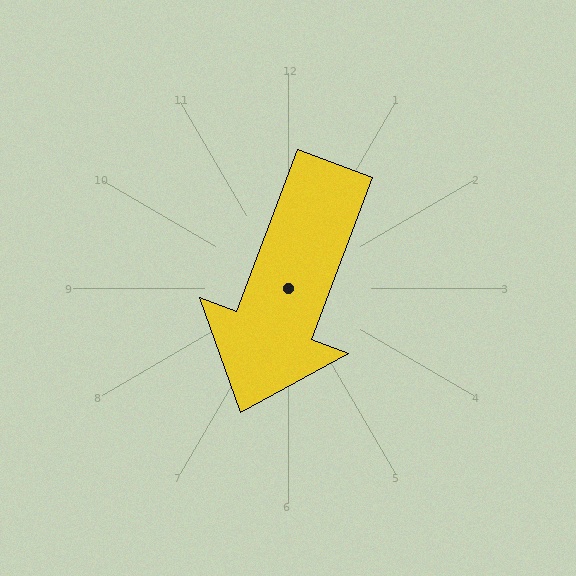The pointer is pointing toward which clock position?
Roughly 7 o'clock.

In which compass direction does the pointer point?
South.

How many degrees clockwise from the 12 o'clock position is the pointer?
Approximately 201 degrees.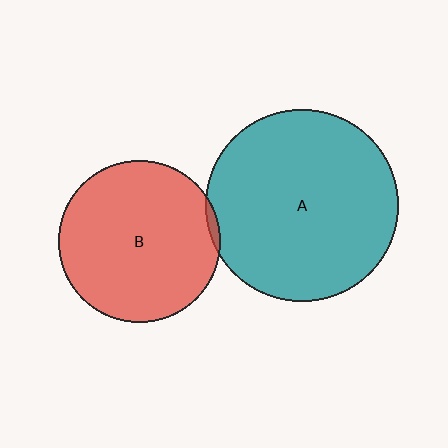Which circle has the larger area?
Circle A (teal).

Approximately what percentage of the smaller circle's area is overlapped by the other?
Approximately 5%.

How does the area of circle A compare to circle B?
Approximately 1.4 times.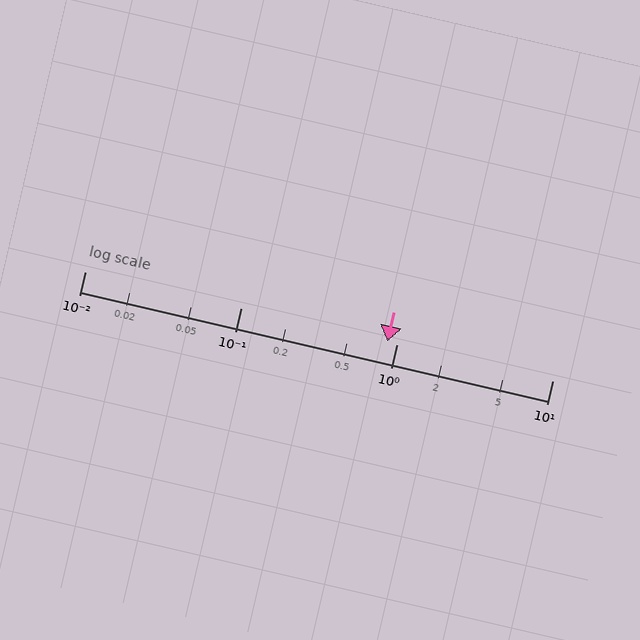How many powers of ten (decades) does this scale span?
The scale spans 3 decades, from 0.01 to 10.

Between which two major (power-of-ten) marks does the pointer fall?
The pointer is between 0.1 and 1.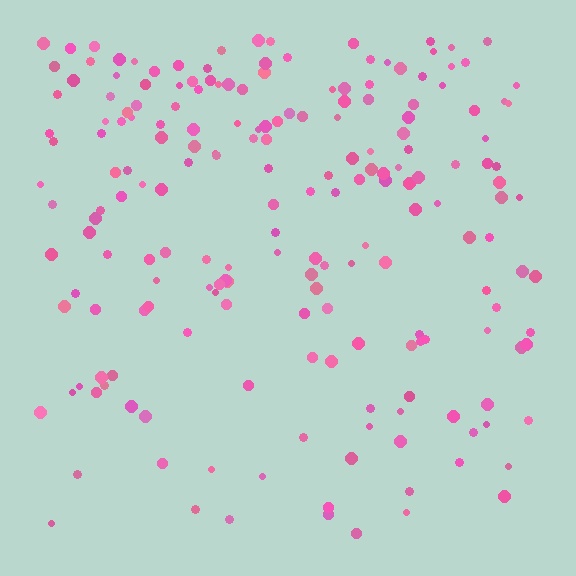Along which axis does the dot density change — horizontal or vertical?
Vertical.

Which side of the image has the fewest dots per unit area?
The bottom.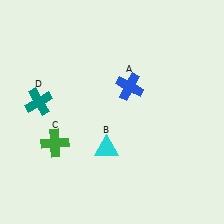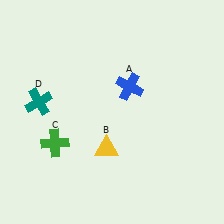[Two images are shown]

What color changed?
The triangle (B) changed from cyan in Image 1 to yellow in Image 2.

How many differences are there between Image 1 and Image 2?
There is 1 difference between the two images.